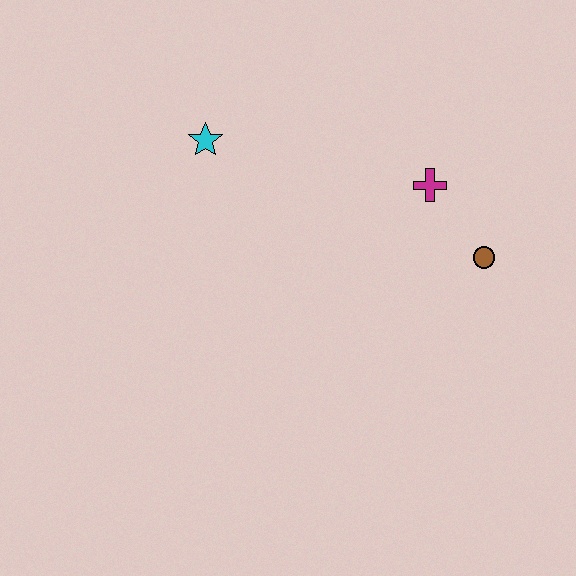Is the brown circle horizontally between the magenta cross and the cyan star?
No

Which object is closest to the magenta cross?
The brown circle is closest to the magenta cross.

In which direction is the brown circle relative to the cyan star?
The brown circle is to the right of the cyan star.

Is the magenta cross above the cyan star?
No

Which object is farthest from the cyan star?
The brown circle is farthest from the cyan star.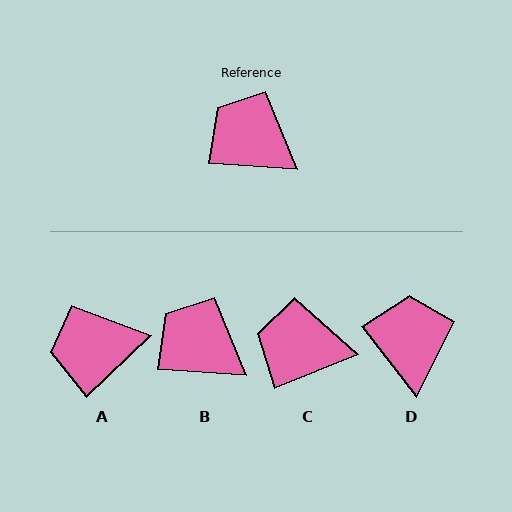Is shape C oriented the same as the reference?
No, it is off by about 26 degrees.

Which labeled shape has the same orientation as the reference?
B.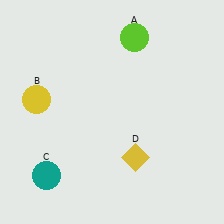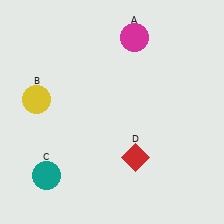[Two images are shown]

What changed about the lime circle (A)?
In Image 1, A is lime. In Image 2, it changed to magenta.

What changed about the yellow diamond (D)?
In Image 1, D is yellow. In Image 2, it changed to red.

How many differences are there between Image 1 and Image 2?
There are 2 differences between the two images.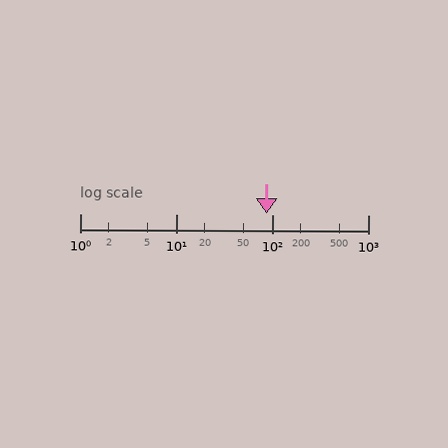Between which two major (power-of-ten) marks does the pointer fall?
The pointer is between 10 and 100.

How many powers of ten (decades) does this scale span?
The scale spans 3 decades, from 1 to 1000.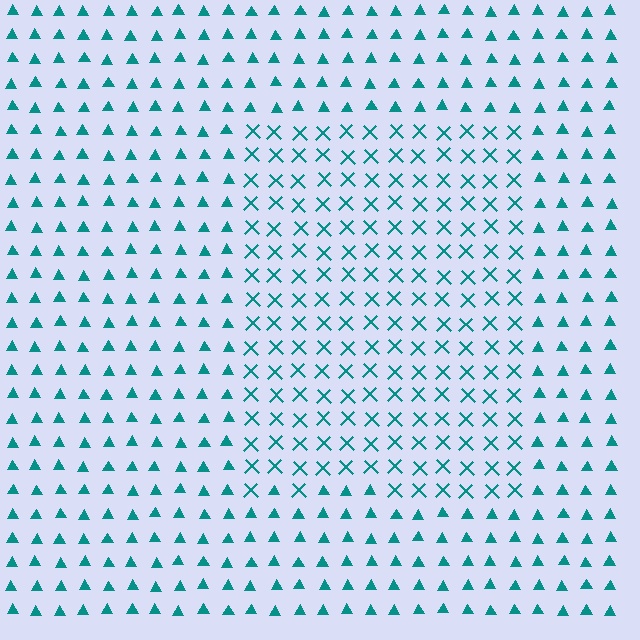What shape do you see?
I see a rectangle.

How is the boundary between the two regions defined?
The boundary is defined by a change in element shape: X marks inside vs. triangles outside. All elements share the same color and spacing.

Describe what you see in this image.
The image is filled with small teal elements arranged in a uniform grid. A rectangle-shaped region contains X marks, while the surrounding area contains triangles. The boundary is defined purely by the change in element shape.